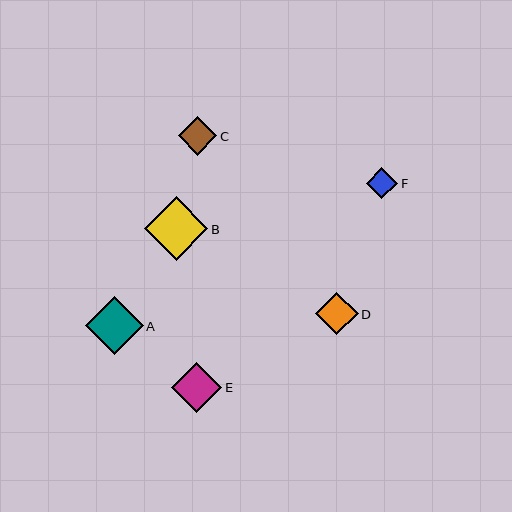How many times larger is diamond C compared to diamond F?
Diamond C is approximately 1.2 times the size of diamond F.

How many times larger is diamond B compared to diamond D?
Diamond B is approximately 1.5 times the size of diamond D.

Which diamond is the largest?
Diamond B is the largest with a size of approximately 64 pixels.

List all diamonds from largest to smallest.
From largest to smallest: B, A, E, D, C, F.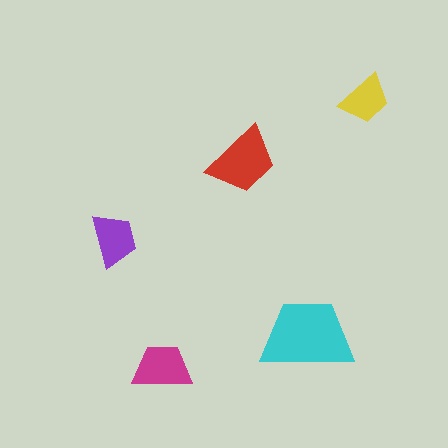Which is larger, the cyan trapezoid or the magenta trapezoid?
The cyan one.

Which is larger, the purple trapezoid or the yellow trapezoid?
The purple one.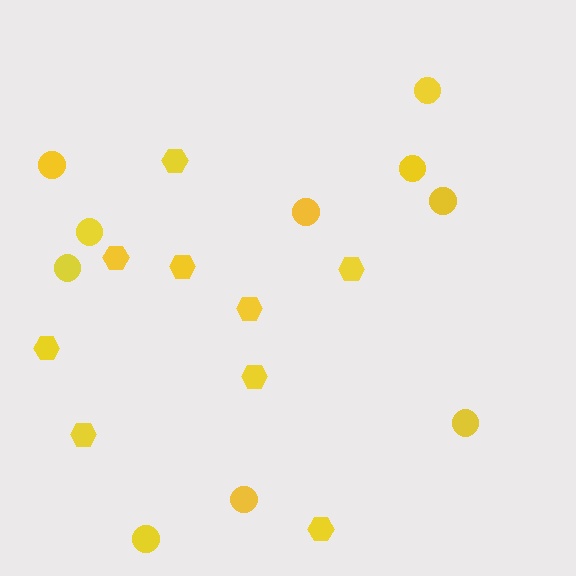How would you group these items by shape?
There are 2 groups: one group of hexagons (9) and one group of circles (10).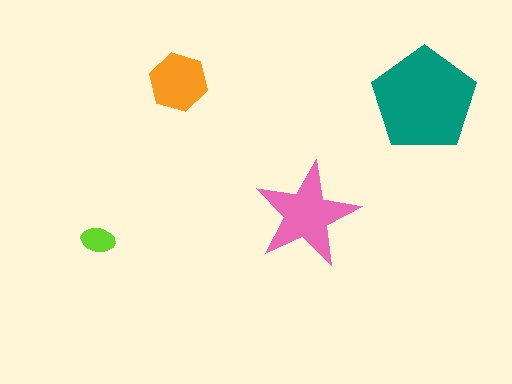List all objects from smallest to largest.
The lime ellipse, the orange hexagon, the pink star, the teal pentagon.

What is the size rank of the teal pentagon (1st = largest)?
1st.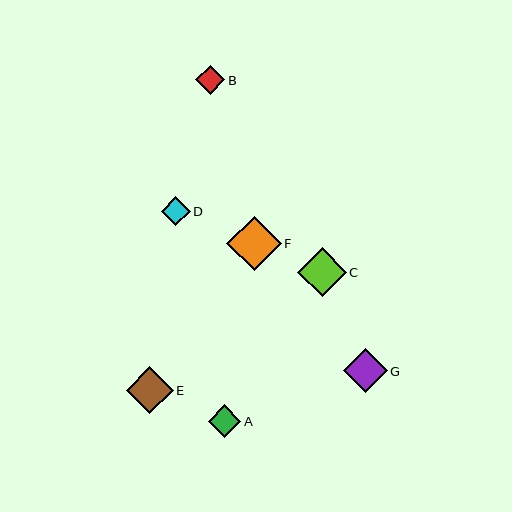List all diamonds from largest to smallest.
From largest to smallest: F, C, E, G, A, B, D.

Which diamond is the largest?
Diamond F is the largest with a size of approximately 54 pixels.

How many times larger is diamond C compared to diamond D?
Diamond C is approximately 1.7 times the size of diamond D.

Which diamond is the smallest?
Diamond D is the smallest with a size of approximately 29 pixels.